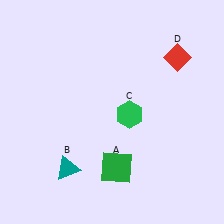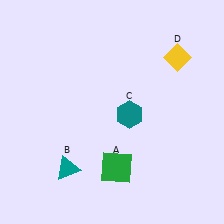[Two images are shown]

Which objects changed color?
C changed from green to teal. D changed from red to yellow.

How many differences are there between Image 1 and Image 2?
There are 2 differences between the two images.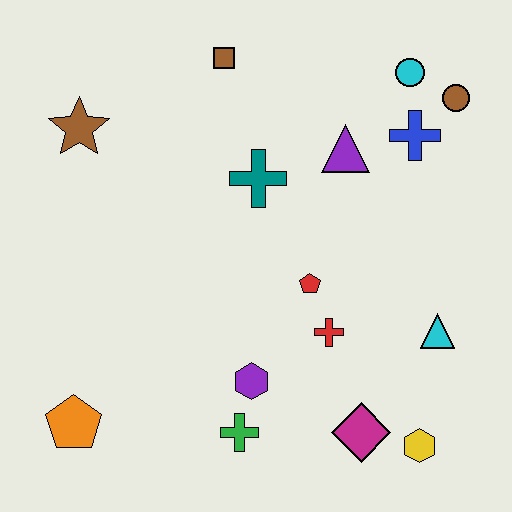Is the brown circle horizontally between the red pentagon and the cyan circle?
No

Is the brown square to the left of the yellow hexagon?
Yes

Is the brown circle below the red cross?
No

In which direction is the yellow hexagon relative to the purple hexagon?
The yellow hexagon is to the right of the purple hexagon.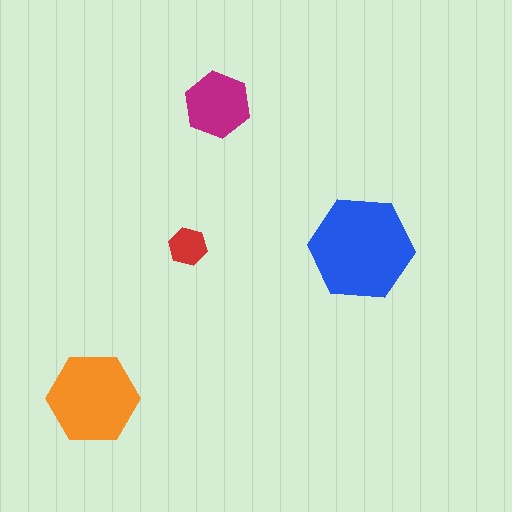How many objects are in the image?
There are 4 objects in the image.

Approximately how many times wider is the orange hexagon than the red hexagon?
About 2.5 times wider.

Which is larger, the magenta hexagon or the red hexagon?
The magenta one.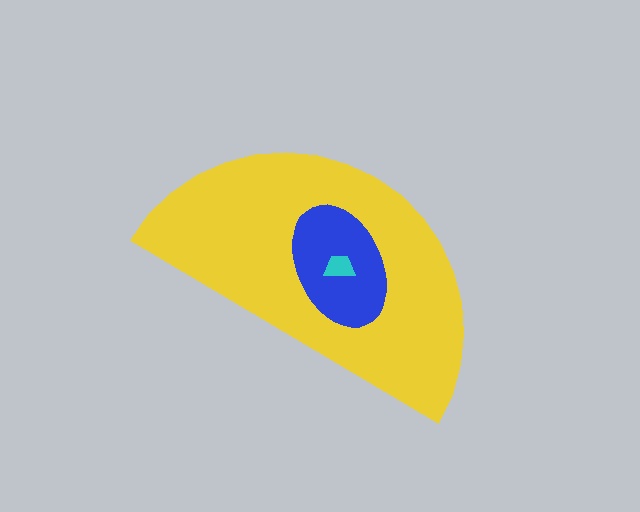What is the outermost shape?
The yellow semicircle.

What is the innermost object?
The cyan trapezoid.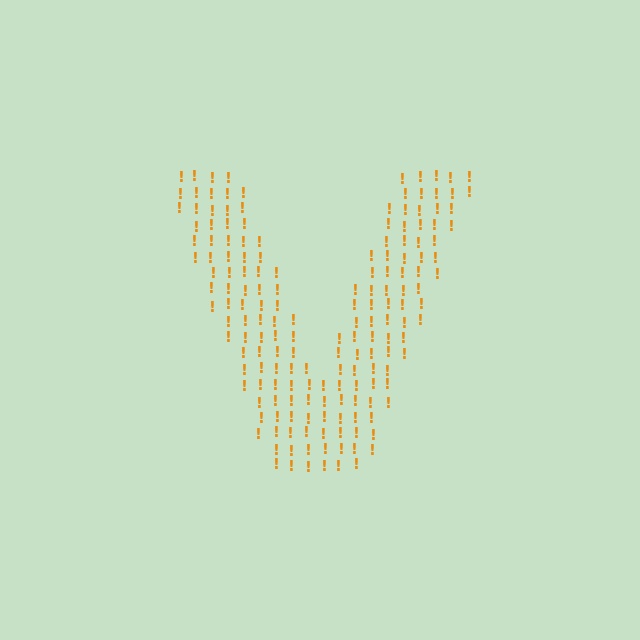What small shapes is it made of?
It is made of small exclamation marks.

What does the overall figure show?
The overall figure shows the letter V.